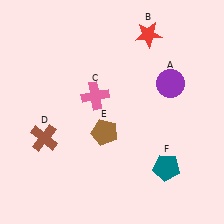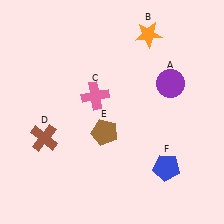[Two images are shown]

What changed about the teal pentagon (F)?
In Image 1, F is teal. In Image 2, it changed to blue.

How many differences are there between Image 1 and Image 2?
There are 2 differences between the two images.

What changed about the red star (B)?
In Image 1, B is red. In Image 2, it changed to orange.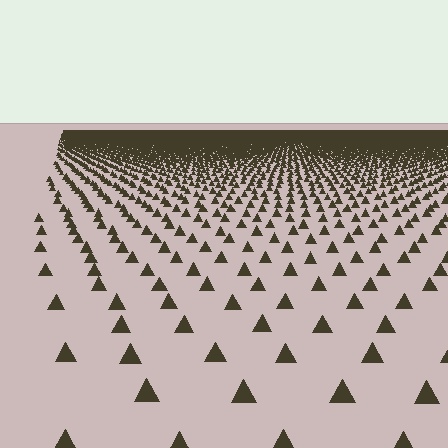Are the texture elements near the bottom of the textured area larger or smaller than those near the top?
Larger. Near the bottom, elements are closer to the viewer and appear at a bigger on-screen size.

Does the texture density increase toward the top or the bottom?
Density increases toward the top.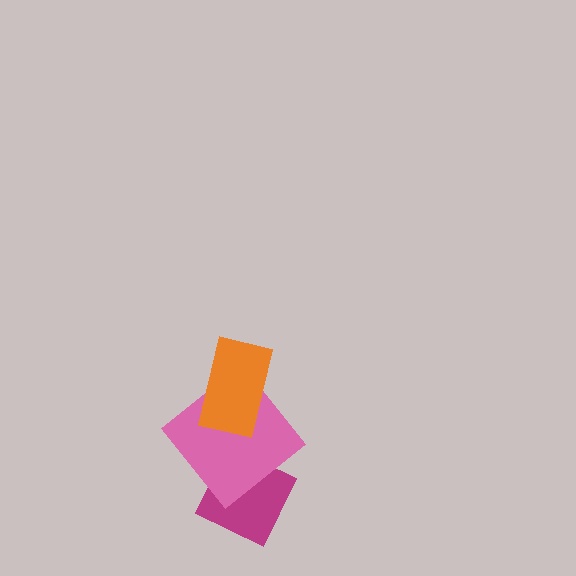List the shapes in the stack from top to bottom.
From top to bottom: the orange rectangle, the pink diamond, the magenta diamond.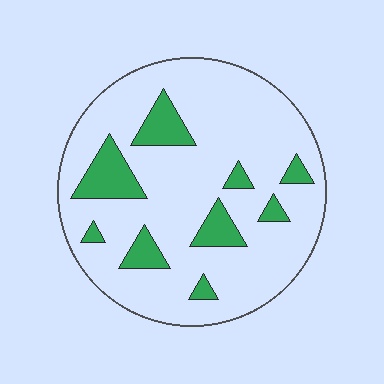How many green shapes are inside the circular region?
9.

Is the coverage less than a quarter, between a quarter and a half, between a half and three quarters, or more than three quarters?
Less than a quarter.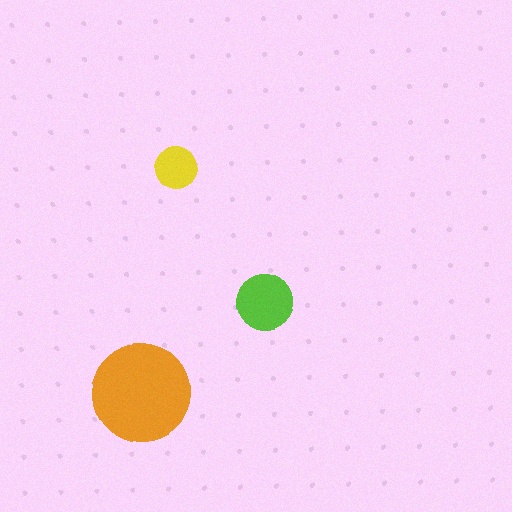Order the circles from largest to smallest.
the orange one, the lime one, the yellow one.